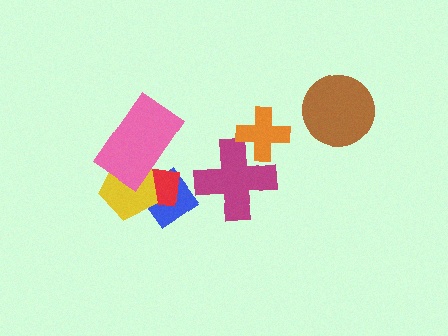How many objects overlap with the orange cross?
1 object overlaps with the orange cross.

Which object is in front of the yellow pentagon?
The pink rectangle is in front of the yellow pentagon.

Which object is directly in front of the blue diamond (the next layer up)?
The red rectangle is directly in front of the blue diamond.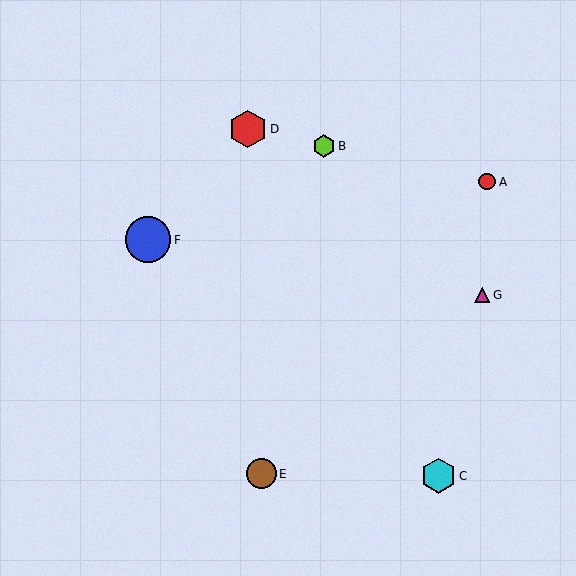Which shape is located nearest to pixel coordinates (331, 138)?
The lime hexagon (labeled B) at (324, 146) is nearest to that location.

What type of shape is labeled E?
Shape E is a brown circle.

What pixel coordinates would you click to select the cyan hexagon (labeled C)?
Click at (438, 476) to select the cyan hexagon C.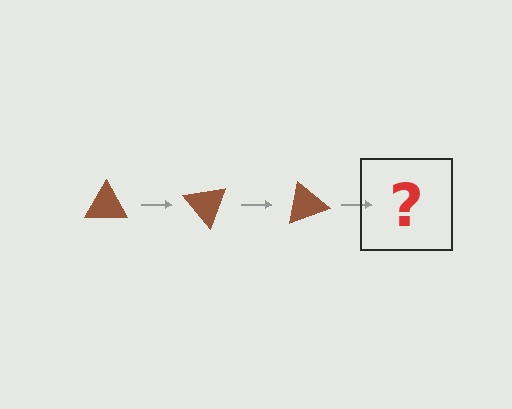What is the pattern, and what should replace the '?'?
The pattern is that the triangle rotates 50 degrees each step. The '?' should be a brown triangle rotated 150 degrees.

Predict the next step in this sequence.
The next step is a brown triangle rotated 150 degrees.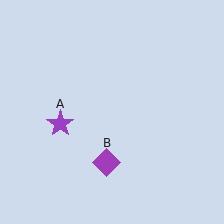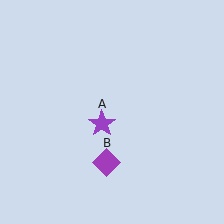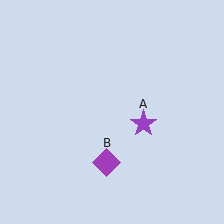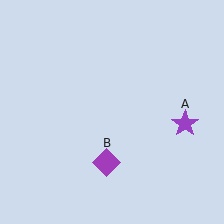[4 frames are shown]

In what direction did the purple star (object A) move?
The purple star (object A) moved right.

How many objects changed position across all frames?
1 object changed position: purple star (object A).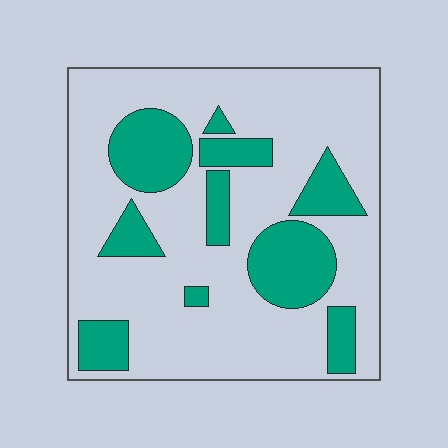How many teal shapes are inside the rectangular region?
10.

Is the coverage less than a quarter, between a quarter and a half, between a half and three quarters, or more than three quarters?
Between a quarter and a half.